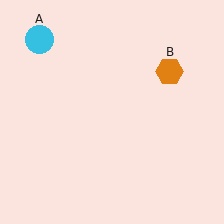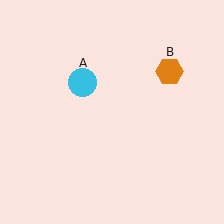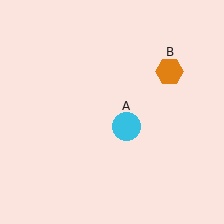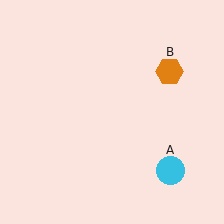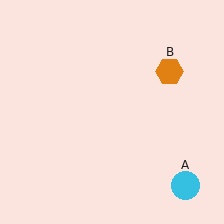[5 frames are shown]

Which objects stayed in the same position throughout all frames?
Orange hexagon (object B) remained stationary.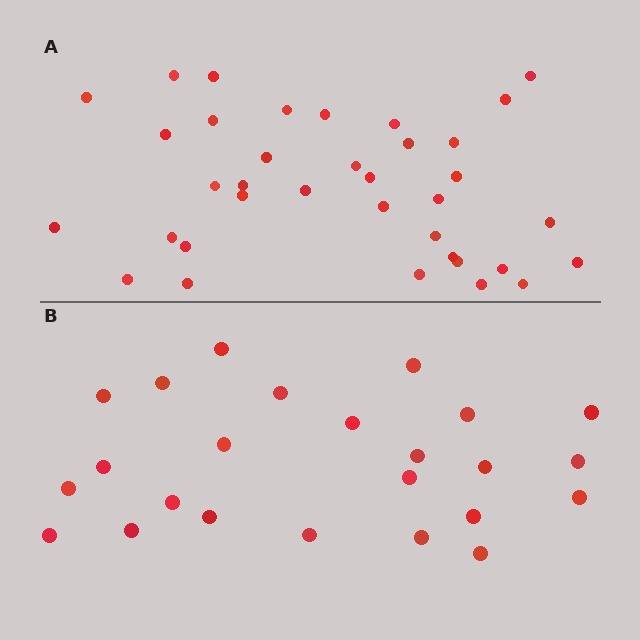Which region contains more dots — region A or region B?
Region A (the top region) has more dots.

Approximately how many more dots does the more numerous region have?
Region A has roughly 12 or so more dots than region B.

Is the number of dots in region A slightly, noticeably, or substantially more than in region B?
Region A has substantially more. The ratio is roughly 1.5 to 1.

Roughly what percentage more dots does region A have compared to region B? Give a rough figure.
About 50% more.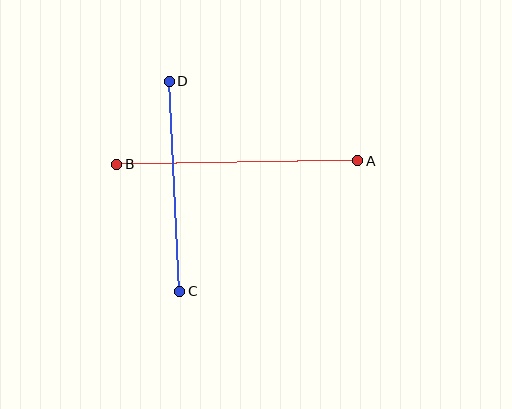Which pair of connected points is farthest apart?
Points A and B are farthest apart.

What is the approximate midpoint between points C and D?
The midpoint is at approximately (175, 186) pixels.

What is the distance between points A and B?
The distance is approximately 241 pixels.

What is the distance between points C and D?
The distance is approximately 210 pixels.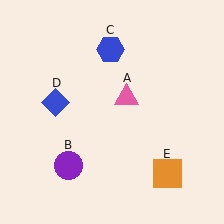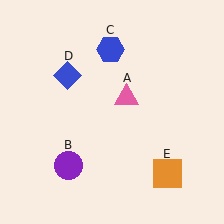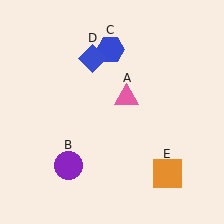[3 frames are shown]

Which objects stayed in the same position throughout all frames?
Pink triangle (object A) and purple circle (object B) and blue hexagon (object C) and orange square (object E) remained stationary.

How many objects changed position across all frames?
1 object changed position: blue diamond (object D).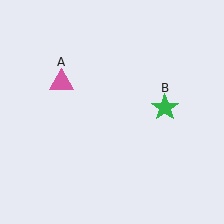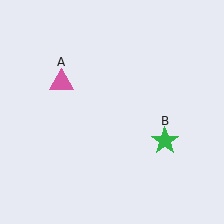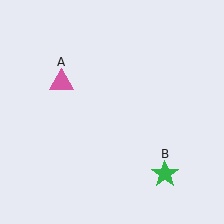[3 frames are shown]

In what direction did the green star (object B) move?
The green star (object B) moved down.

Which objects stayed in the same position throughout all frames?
Pink triangle (object A) remained stationary.